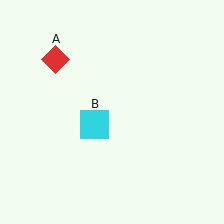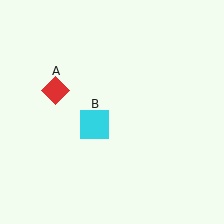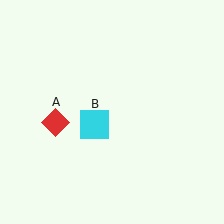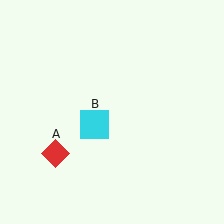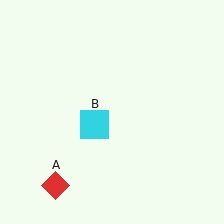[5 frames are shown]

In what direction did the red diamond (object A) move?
The red diamond (object A) moved down.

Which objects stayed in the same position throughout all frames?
Cyan square (object B) remained stationary.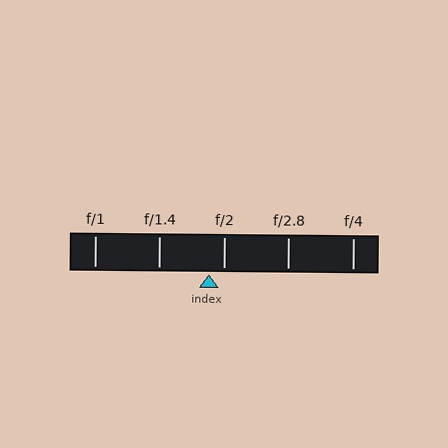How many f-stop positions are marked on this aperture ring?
There are 5 f-stop positions marked.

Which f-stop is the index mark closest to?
The index mark is closest to f/2.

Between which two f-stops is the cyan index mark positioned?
The index mark is between f/1.4 and f/2.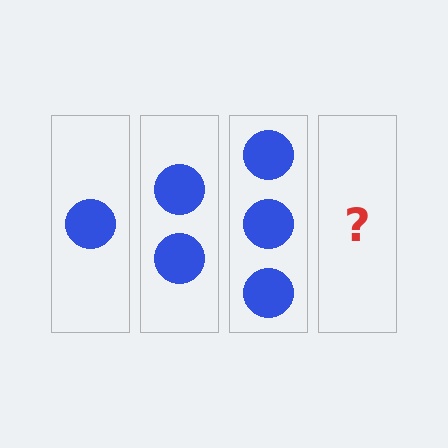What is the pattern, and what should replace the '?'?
The pattern is that each step adds one more circle. The '?' should be 4 circles.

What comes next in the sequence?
The next element should be 4 circles.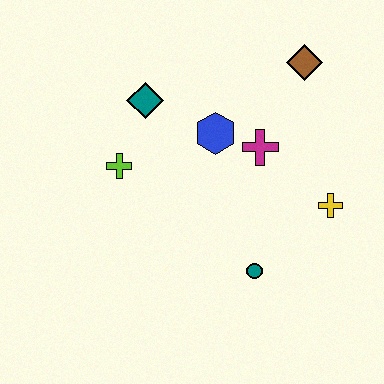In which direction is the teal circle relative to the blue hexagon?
The teal circle is below the blue hexagon.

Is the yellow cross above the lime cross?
No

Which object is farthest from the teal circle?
The brown diamond is farthest from the teal circle.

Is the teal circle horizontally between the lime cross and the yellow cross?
Yes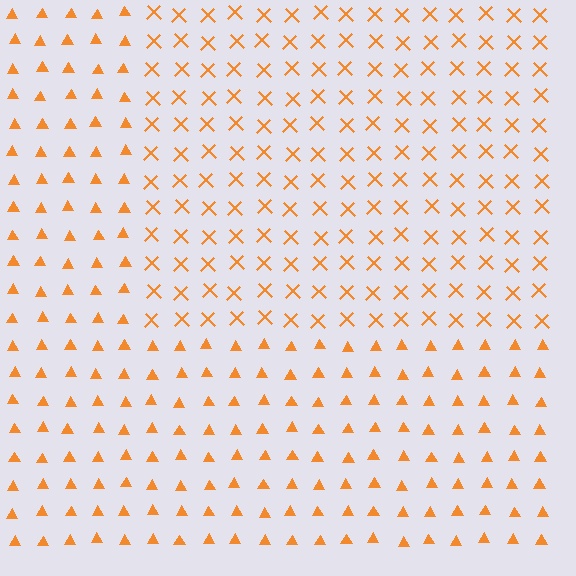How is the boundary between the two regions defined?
The boundary is defined by a change in element shape: X marks inside vs. triangles outside. All elements share the same color and spacing.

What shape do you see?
I see a rectangle.